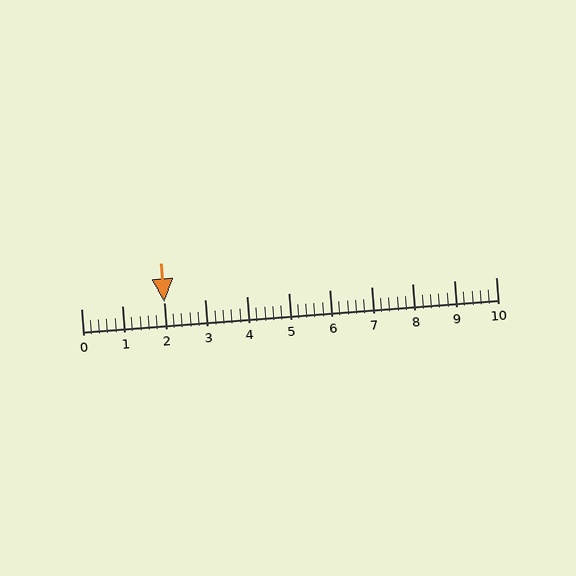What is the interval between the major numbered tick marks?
The major tick marks are spaced 1 units apart.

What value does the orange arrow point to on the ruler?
The orange arrow points to approximately 2.0.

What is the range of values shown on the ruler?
The ruler shows values from 0 to 10.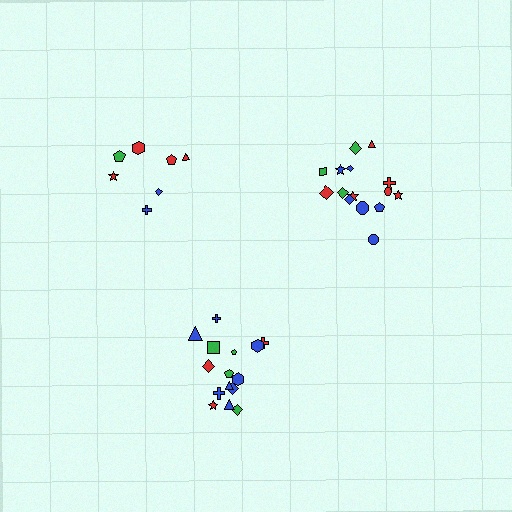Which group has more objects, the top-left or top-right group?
The top-right group.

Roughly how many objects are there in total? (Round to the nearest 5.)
Roughly 35 objects in total.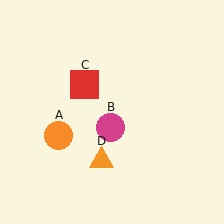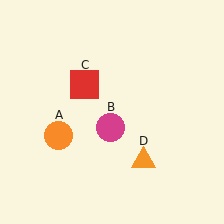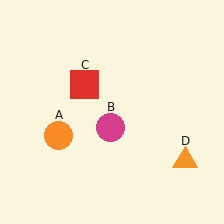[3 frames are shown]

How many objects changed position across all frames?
1 object changed position: orange triangle (object D).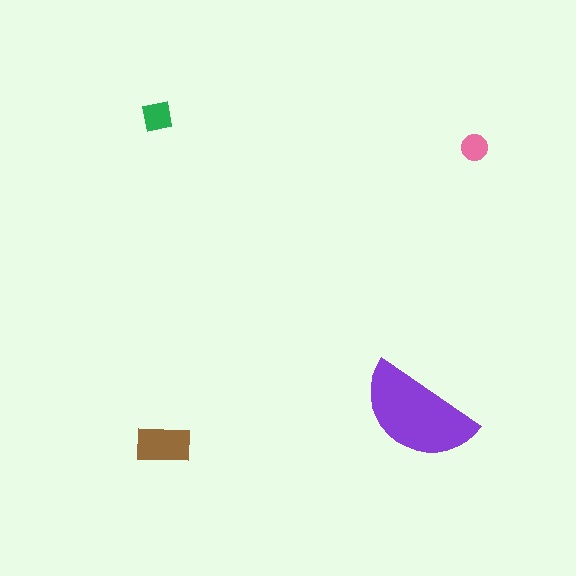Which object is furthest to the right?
The pink circle is rightmost.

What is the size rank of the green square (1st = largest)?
3rd.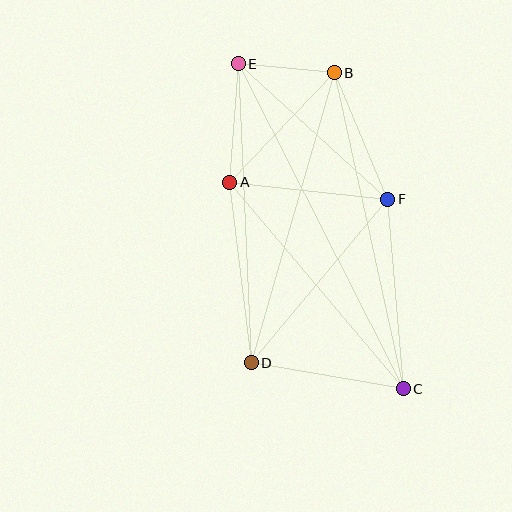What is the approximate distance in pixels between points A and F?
The distance between A and F is approximately 159 pixels.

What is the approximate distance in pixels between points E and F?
The distance between E and F is approximately 202 pixels.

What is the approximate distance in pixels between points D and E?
The distance between D and E is approximately 299 pixels.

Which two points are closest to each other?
Points B and E are closest to each other.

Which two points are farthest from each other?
Points C and E are farthest from each other.